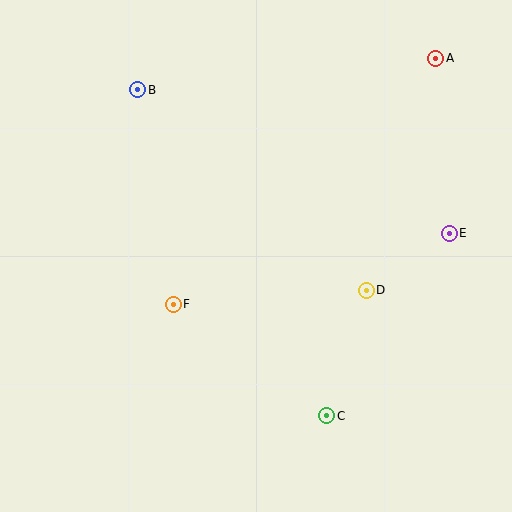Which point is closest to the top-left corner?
Point B is closest to the top-left corner.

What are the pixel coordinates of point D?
Point D is at (366, 290).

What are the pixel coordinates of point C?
Point C is at (327, 416).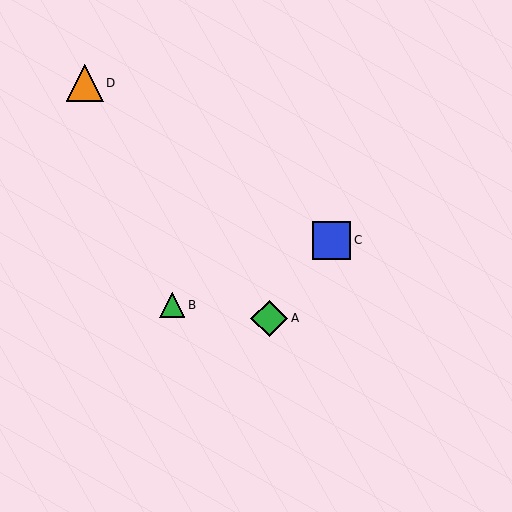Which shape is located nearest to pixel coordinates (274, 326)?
The green diamond (labeled A) at (269, 318) is nearest to that location.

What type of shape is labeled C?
Shape C is a blue square.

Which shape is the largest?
The blue square (labeled C) is the largest.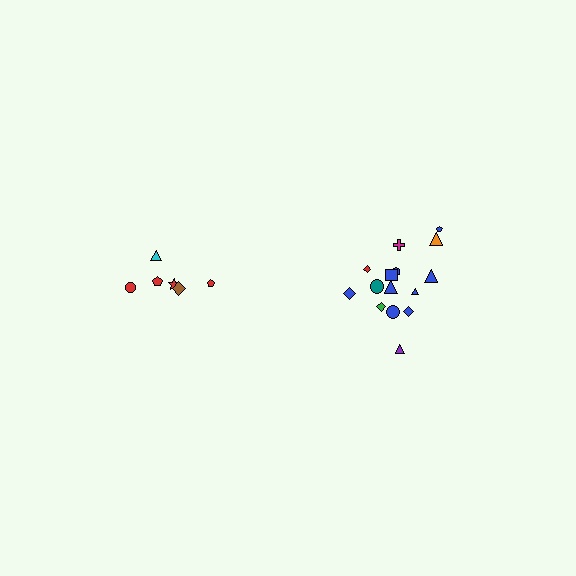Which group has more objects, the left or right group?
The right group.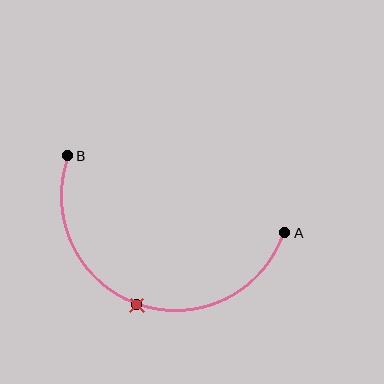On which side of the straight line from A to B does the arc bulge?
The arc bulges below the straight line connecting A and B.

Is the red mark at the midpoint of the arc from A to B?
Yes. The red mark lies on the arc at equal arc-length from both A and B — it is the arc midpoint.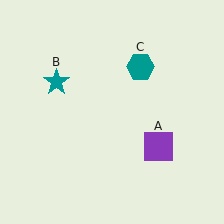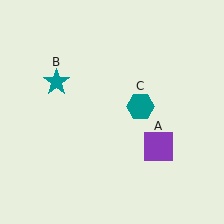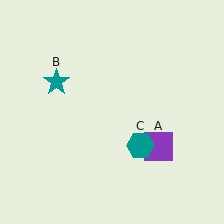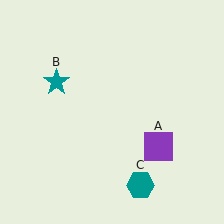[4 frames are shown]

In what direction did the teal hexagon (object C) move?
The teal hexagon (object C) moved down.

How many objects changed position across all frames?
1 object changed position: teal hexagon (object C).